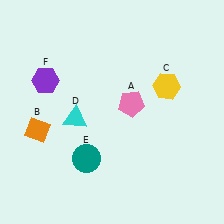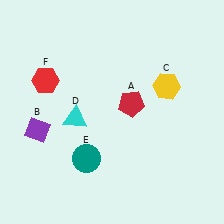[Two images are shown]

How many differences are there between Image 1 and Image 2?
There are 3 differences between the two images.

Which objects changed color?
A changed from pink to red. B changed from orange to purple. F changed from purple to red.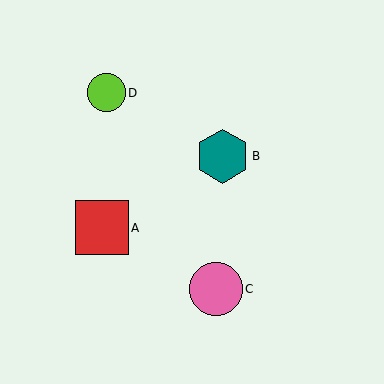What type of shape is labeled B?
Shape B is a teal hexagon.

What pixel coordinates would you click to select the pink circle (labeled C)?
Click at (216, 289) to select the pink circle C.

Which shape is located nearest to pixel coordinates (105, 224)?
The red square (labeled A) at (102, 228) is nearest to that location.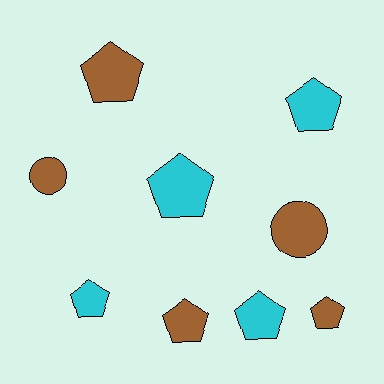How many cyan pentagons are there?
There are 4 cyan pentagons.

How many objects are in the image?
There are 9 objects.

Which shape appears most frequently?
Pentagon, with 7 objects.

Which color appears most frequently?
Brown, with 5 objects.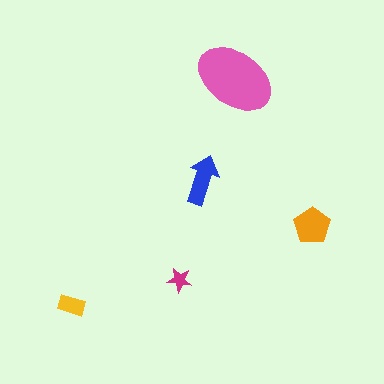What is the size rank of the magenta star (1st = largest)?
5th.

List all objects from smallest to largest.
The magenta star, the yellow rectangle, the blue arrow, the orange pentagon, the pink ellipse.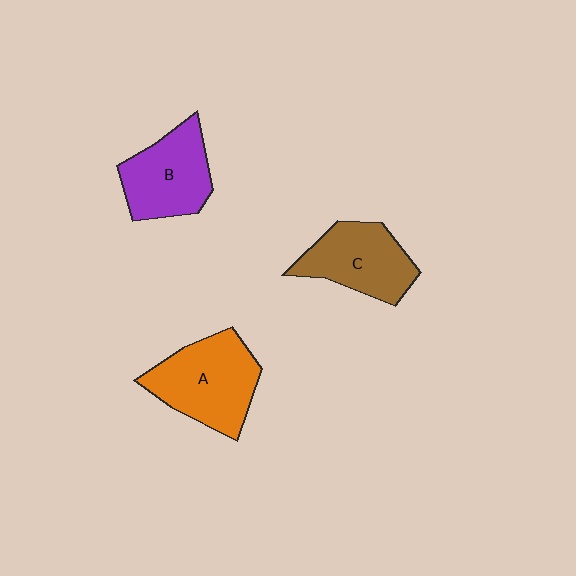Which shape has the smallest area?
Shape C (brown).